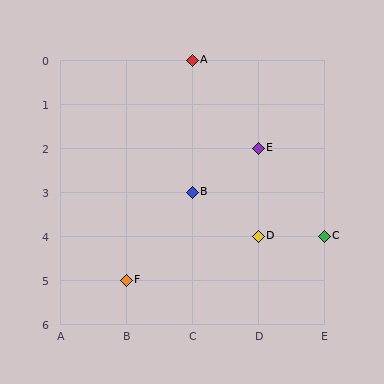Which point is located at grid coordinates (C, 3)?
Point B is at (C, 3).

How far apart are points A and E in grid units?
Points A and E are 1 column and 2 rows apart (about 2.2 grid units diagonally).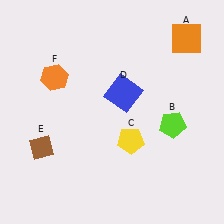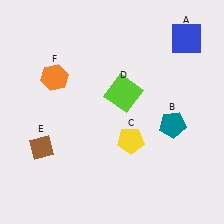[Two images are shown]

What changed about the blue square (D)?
In Image 1, D is blue. In Image 2, it changed to lime.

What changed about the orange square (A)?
In Image 1, A is orange. In Image 2, it changed to blue.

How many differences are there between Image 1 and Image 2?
There are 3 differences between the two images.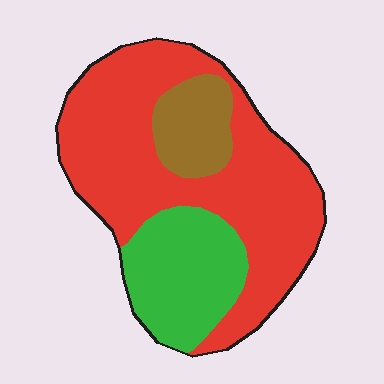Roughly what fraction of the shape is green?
Green covers roughly 25% of the shape.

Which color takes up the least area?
Brown, at roughly 10%.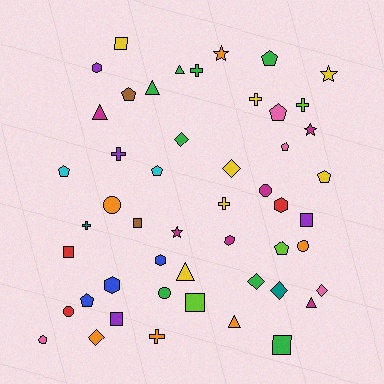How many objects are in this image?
There are 50 objects.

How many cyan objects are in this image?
There are 2 cyan objects.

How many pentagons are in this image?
There are 9 pentagons.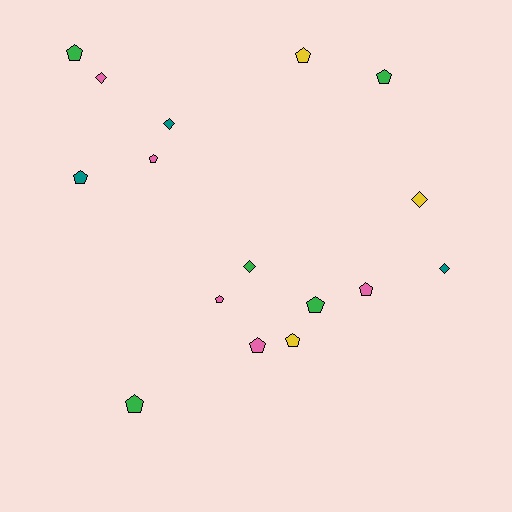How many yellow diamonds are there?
There is 1 yellow diamond.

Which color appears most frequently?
Pink, with 5 objects.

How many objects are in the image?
There are 16 objects.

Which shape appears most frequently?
Pentagon, with 11 objects.